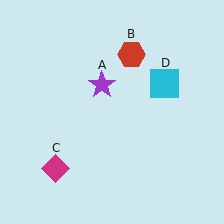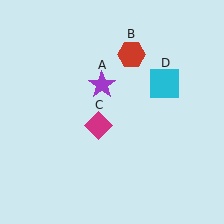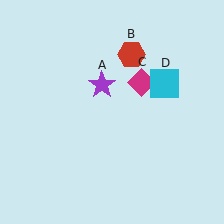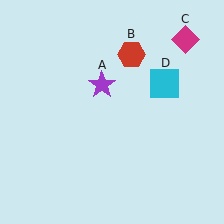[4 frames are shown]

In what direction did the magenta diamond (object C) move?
The magenta diamond (object C) moved up and to the right.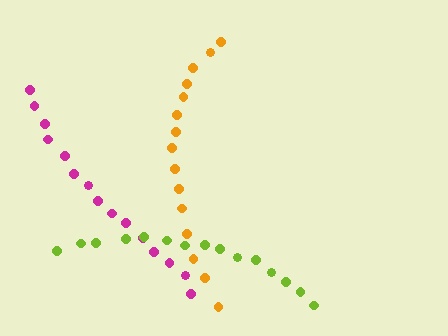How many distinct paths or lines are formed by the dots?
There are 3 distinct paths.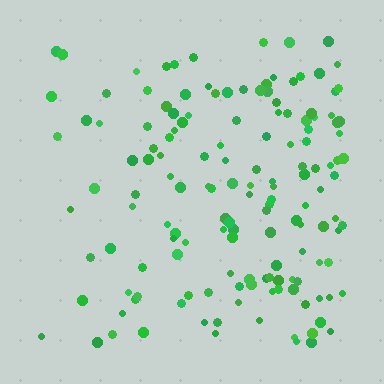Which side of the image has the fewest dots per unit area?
The left.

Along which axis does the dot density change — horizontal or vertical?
Horizontal.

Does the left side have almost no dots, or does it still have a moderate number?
Still a moderate number, just noticeably fewer than the right.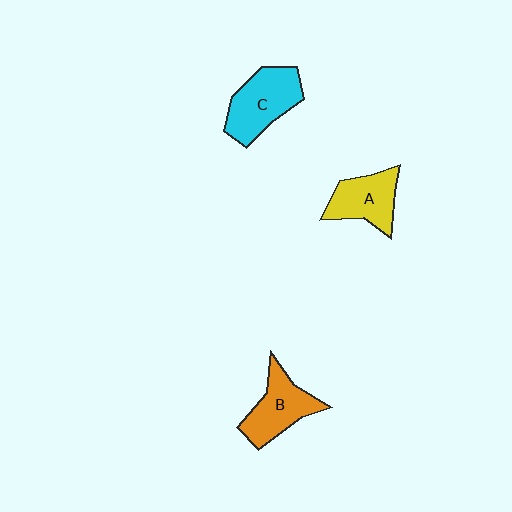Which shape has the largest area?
Shape C (cyan).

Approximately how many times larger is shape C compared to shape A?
Approximately 1.2 times.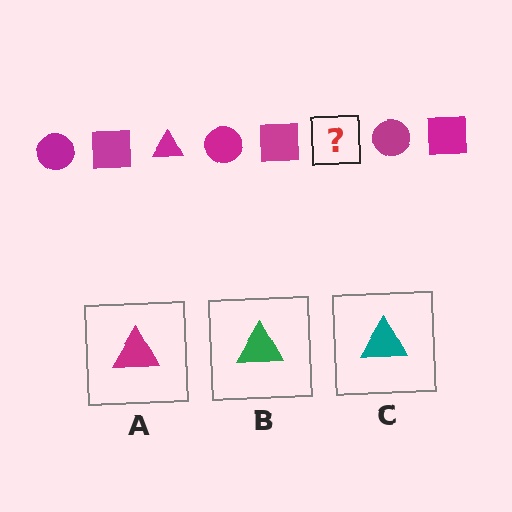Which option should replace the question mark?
Option A.